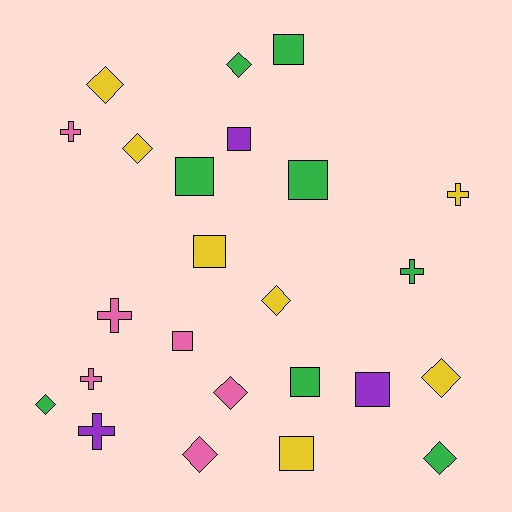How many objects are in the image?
There are 24 objects.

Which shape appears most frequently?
Diamond, with 9 objects.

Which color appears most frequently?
Green, with 8 objects.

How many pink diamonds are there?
There are 2 pink diamonds.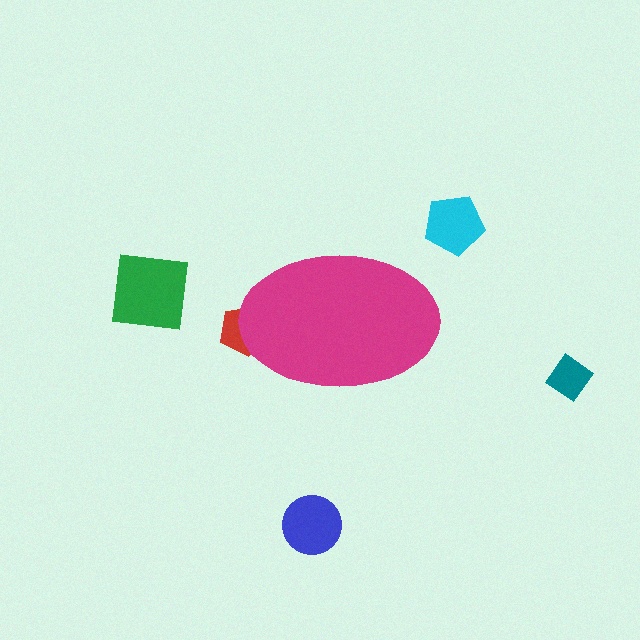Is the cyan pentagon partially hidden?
No, the cyan pentagon is fully visible.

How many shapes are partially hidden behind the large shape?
1 shape is partially hidden.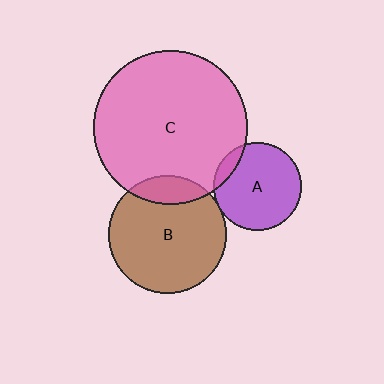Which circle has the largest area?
Circle C (pink).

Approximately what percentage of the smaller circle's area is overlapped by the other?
Approximately 5%.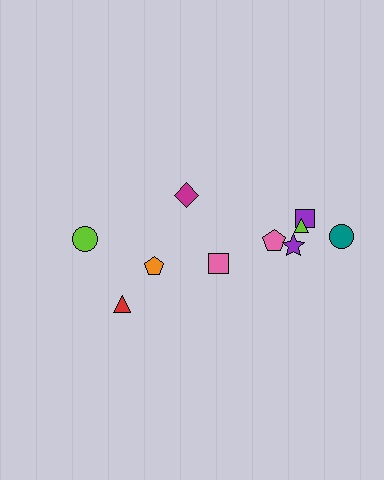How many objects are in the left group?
There are 3 objects.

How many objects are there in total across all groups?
There are 10 objects.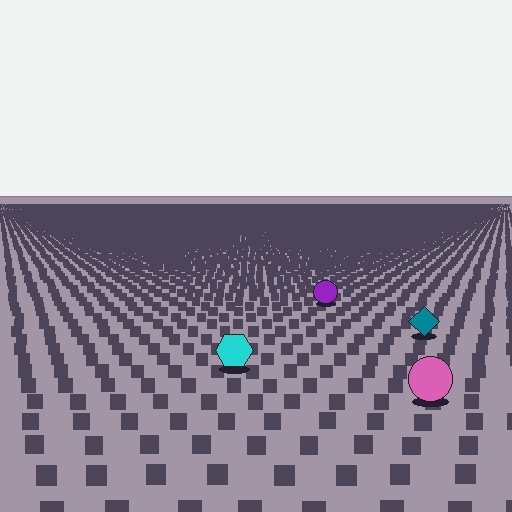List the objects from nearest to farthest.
From nearest to farthest: the pink circle, the cyan hexagon, the teal diamond, the purple circle.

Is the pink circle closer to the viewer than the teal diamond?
Yes. The pink circle is closer — you can tell from the texture gradient: the ground texture is coarser near it.